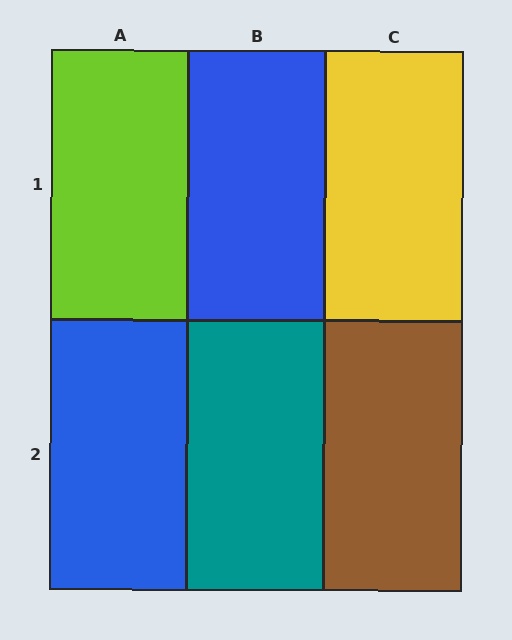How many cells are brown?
1 cell is brown.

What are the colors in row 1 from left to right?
Lime, blue, yellow.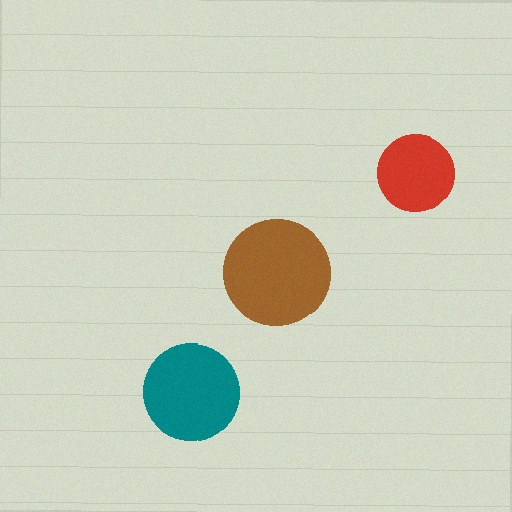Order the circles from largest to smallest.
the brown one, the teal one, the red one.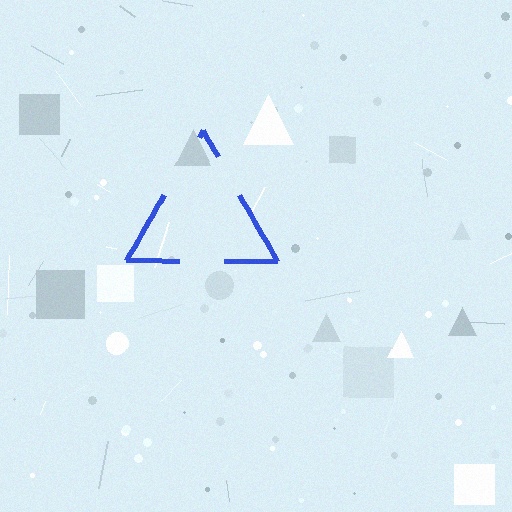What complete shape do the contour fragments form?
The contour fragments form a triangle.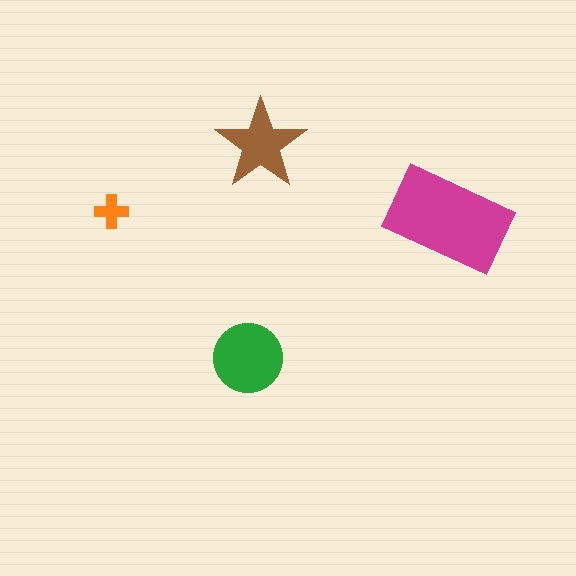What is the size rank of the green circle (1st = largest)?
2nd.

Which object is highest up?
The brown star is topmost.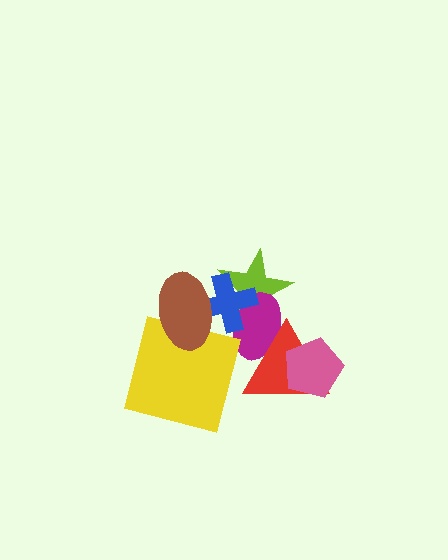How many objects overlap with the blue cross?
3 objects overlap with the blue cross.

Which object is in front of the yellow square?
The brown ellipse is in front of the yellow square.